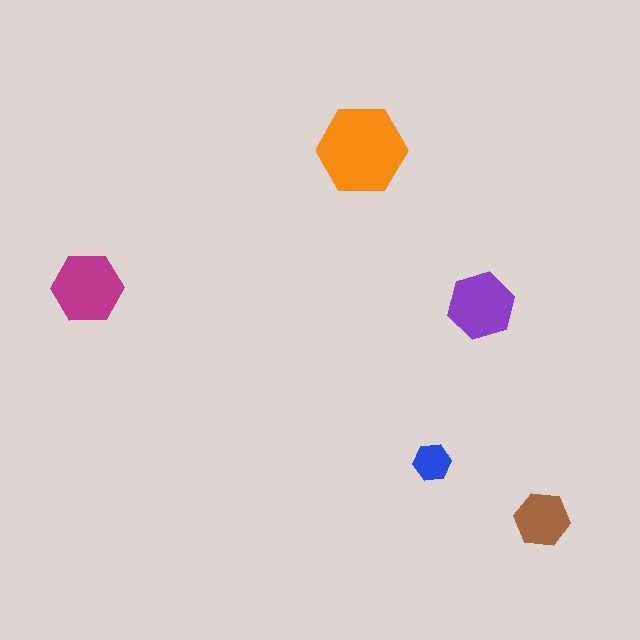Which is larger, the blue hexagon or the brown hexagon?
The brown one.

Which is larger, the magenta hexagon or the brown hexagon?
The magenta one.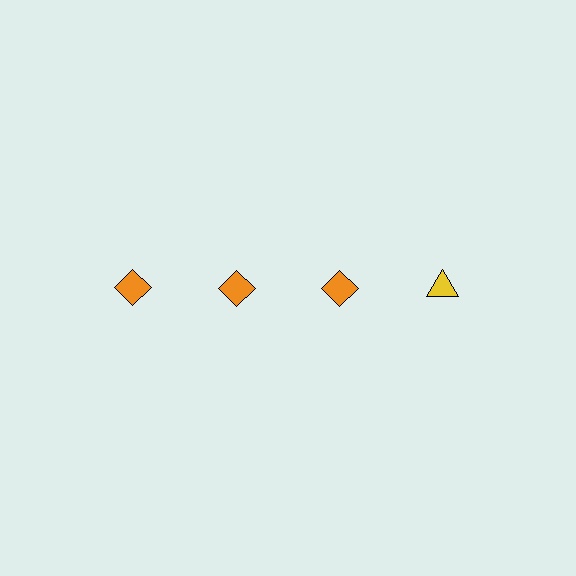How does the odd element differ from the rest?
It differs in both color (yellow instead of orange) and shape (triangle instead of diamond).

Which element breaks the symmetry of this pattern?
The yellow triangle in the top row, second from right column breaks the symmetry. All other shapes are orange diamonds.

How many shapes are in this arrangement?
There are 4 shapes arranged in a grid pattern.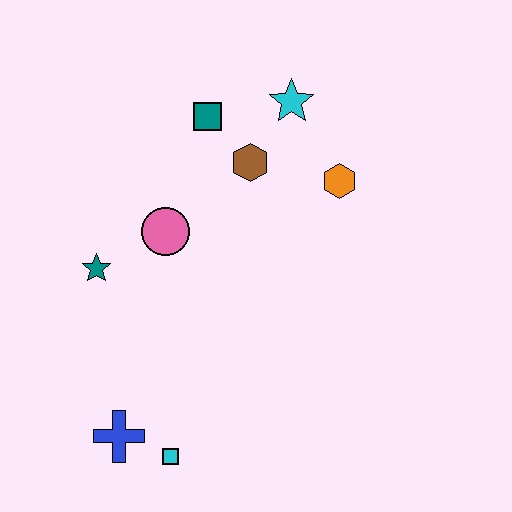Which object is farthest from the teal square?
The cyan square is farthest from the teal square.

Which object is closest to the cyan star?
The brown hexagon is closest to the cyan star.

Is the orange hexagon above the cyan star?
No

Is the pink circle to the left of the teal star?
No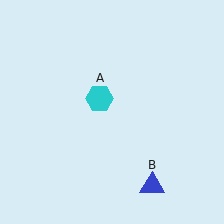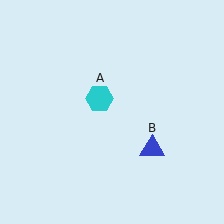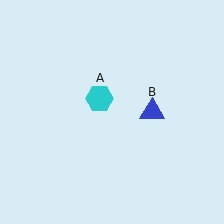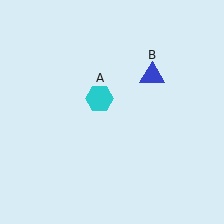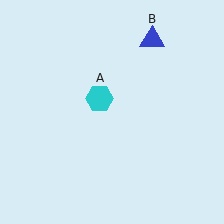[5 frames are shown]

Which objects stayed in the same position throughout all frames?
Cyan hexagon (object A) remained stationary.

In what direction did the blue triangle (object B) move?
The blue triangle (object B) moved up.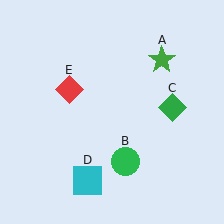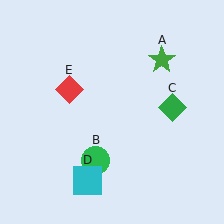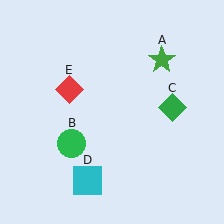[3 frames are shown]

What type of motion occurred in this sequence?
The green circle (object B) rotated clockwise around the center of the scene.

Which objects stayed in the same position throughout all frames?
Green star (object A) and green diamond (object C) and cyan square (object D) and red diamond (object E) remained stationary.